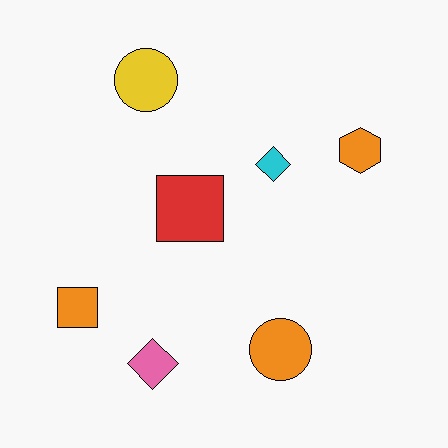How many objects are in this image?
There are 7 objects.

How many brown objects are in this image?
There are no brown objects.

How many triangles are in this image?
There are no triangles.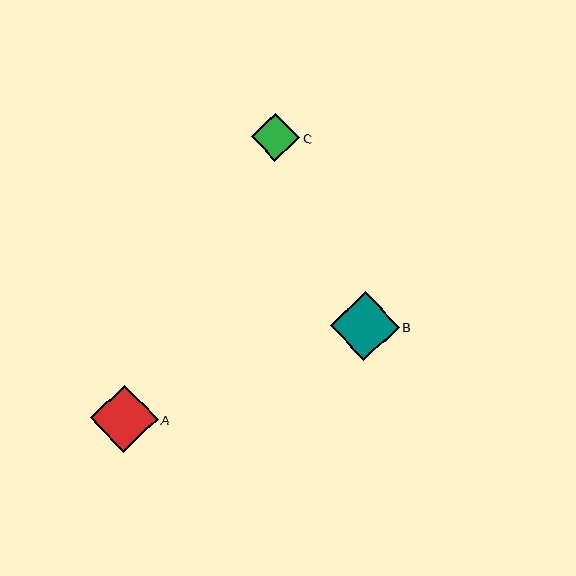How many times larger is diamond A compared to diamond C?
Diamond A is approximately 1.4 times the size of diamond C.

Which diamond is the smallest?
Diamond C is the smallest with a size of approximately 49 pixels.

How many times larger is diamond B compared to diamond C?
Diamond B is approximately 1.4 times the size of diamond C.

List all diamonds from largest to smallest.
From largest to smallest: B, A, C.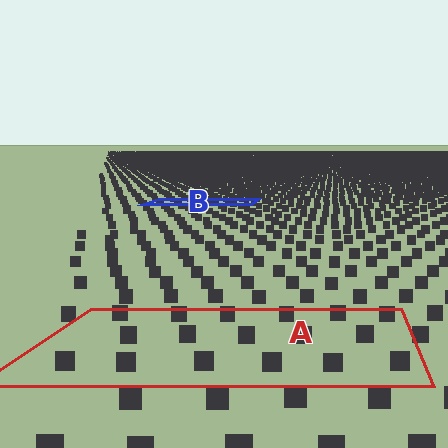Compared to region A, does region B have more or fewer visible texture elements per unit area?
Region B has more texture elements per unit area — they are packed more densely because it is farther away.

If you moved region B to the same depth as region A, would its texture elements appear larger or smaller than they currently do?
They would appear larger. At a closer depth, the same texture elements are projected at a bigger on-screen size.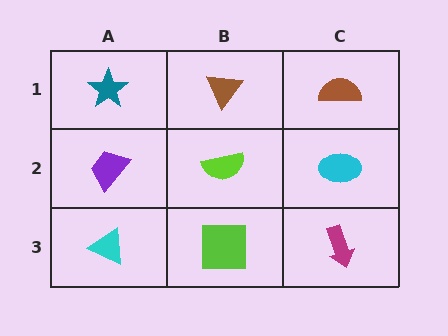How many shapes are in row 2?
3 shapes.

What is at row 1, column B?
A brown triangle.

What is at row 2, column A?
A purple trapezoid.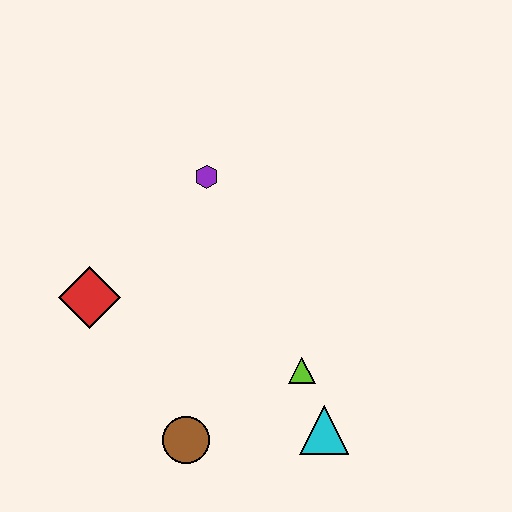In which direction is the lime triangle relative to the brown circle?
The lime triangle is to the right of the brown circle.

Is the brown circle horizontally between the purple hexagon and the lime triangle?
No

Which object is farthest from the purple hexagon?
The cyan triangle is farthest from the purple hexagon.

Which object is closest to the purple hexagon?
The red diamond is closest to the purple hexagon.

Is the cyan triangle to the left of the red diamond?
No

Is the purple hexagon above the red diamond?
Yes